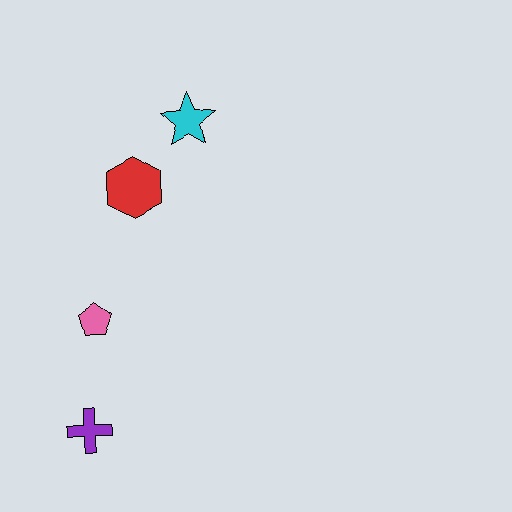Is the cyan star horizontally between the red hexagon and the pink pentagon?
No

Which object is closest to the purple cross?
The pink pentagon is closest to the purple cross.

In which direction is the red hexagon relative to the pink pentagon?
The red hexagon is above the pink pentagon.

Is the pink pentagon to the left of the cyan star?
Yes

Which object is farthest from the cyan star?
The purple cross is farthest from the cyan star.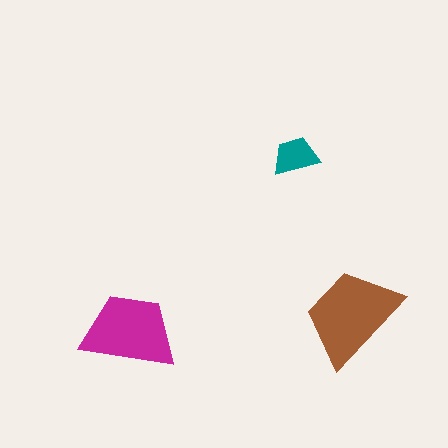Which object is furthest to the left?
The magenta trapezoid is leftmost.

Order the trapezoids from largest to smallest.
the brown one, the magenta one, the teal one.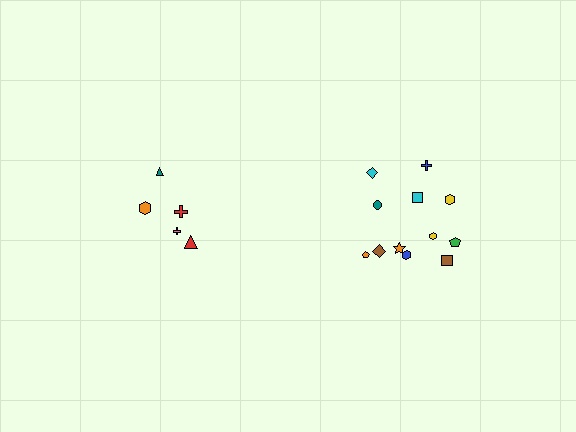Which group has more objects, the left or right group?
The right group.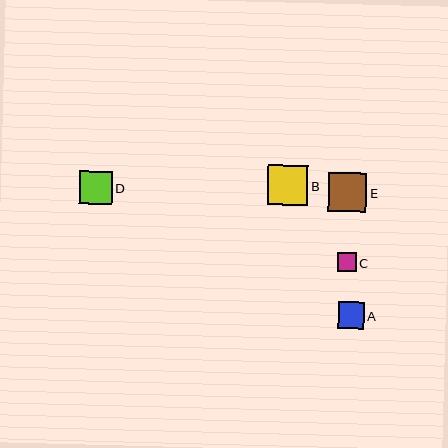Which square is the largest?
Square B is the largest with a size of approximately 40 pixels.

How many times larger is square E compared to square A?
Square E is approximately 1.5 times the size of square A.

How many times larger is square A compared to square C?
Square A is approximately 1.4 times the size of square C.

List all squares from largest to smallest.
From largest to smallest: B, E, D, A, C.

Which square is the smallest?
Square C is the smallest with a size of approximately 19 pixels.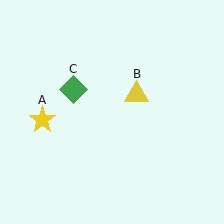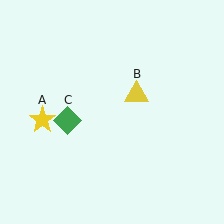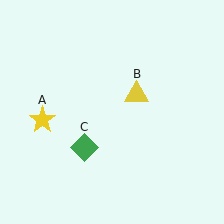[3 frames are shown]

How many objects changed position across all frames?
1 object changed position: green diamond (object C).